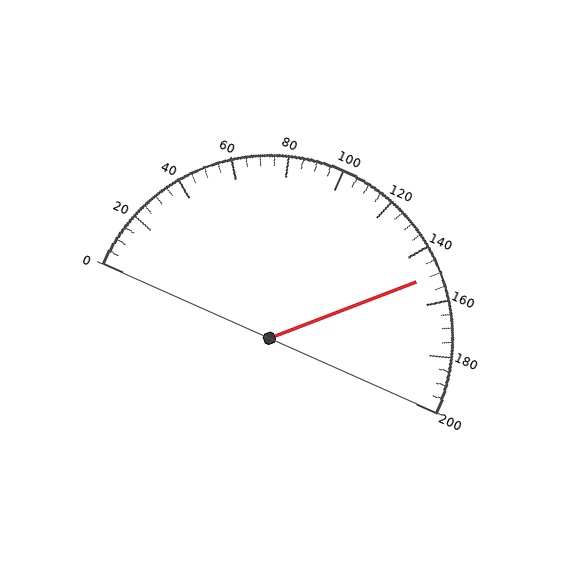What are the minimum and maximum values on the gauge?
The gauge ranges from 0 to 200.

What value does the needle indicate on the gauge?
The needle indicates approximately 150.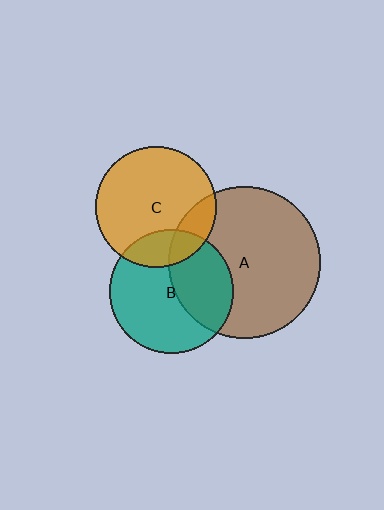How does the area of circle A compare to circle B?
Approximately 1.5 times.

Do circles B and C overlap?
Yes.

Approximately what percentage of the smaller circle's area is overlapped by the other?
Approximately 20%.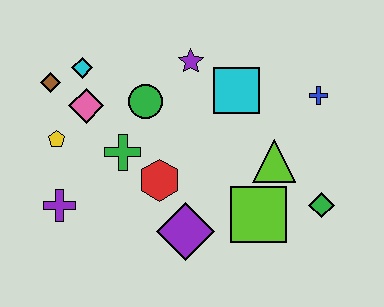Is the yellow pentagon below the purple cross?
No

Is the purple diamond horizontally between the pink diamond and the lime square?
Yes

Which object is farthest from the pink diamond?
The green diamond is farthest from the pink diamond.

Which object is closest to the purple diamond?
The red hexagon is closest to the purple diamond.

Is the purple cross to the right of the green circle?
No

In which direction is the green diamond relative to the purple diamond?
The green diamond is to the right of the purple diamond.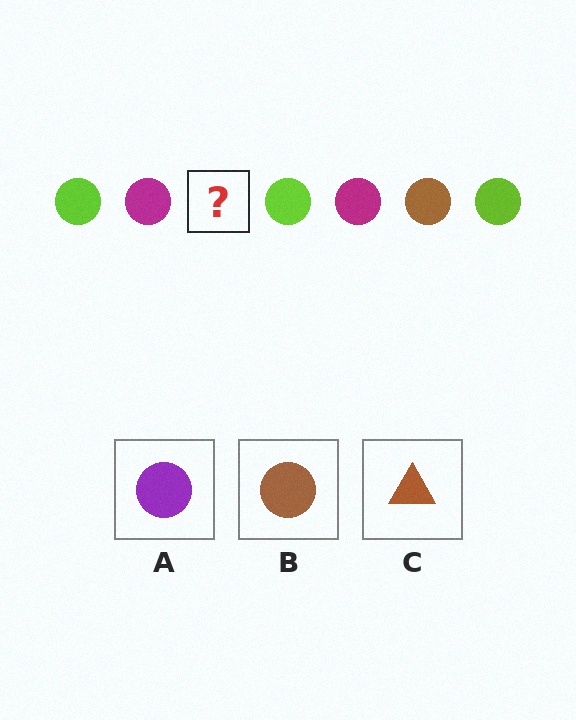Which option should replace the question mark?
Option B.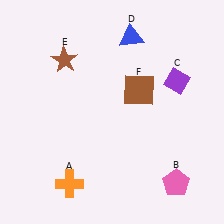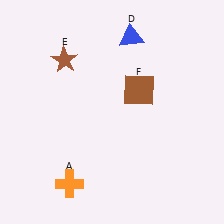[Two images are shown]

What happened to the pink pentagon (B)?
The pink pentagon (B) was removed in Image 2. It was in the bottom-right area of Image 1.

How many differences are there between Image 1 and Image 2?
There are 2 differences between the two images.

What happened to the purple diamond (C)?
The purple diamond (C) was removed in Image 2. It was in the top-right area of Image 1.